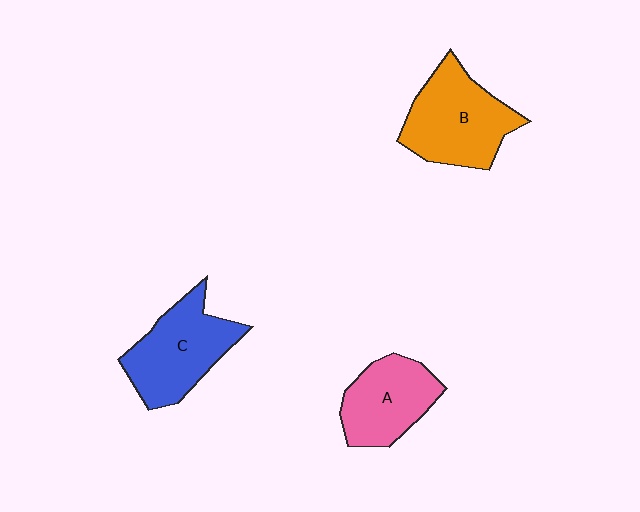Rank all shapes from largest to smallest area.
From largest to smallest: B (orange), C (blue), A (pink).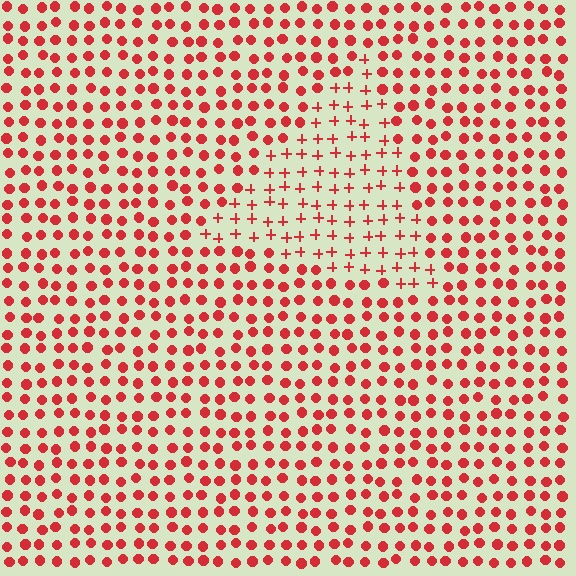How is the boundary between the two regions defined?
The boundary is defined by a change in element shape: plus signs inside vs. circles outside. All elements share the same color and spacing.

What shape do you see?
I see a triangle.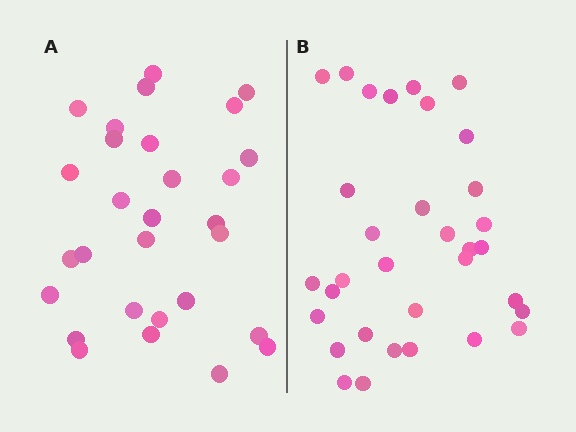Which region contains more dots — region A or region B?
Region B (the right region) has more dots.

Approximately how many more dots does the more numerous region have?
Region B has about 4 more dots than region A.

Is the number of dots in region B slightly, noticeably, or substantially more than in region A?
Region B has only slightly more — the two regions are fairly close. The ratio is roughly 1.1 to 1.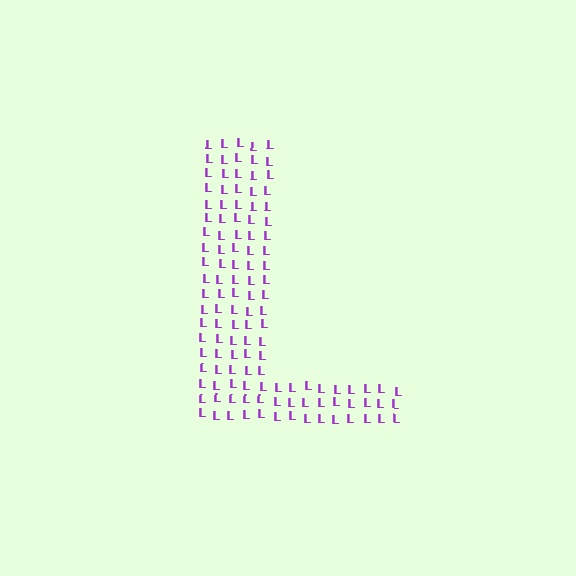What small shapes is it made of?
It is made of small letter L's.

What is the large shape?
The large shape is the letter L.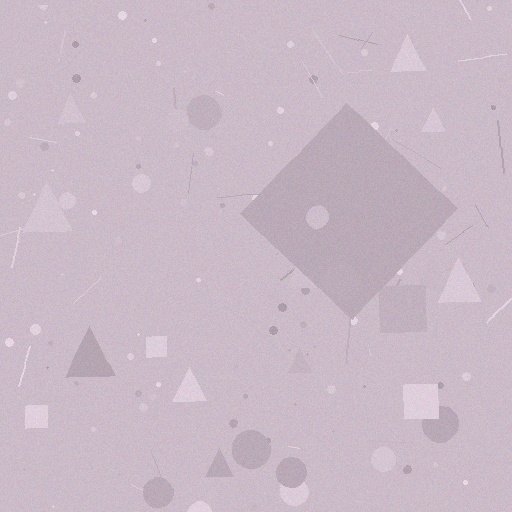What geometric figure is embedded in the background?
A diamond is embedded in the background.